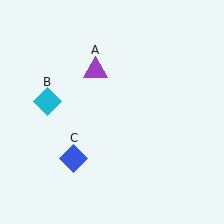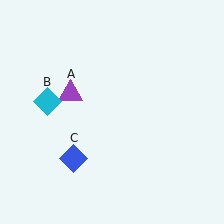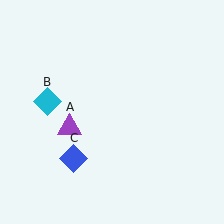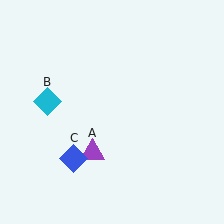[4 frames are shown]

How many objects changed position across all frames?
1 object changed position: purple triangle (object A).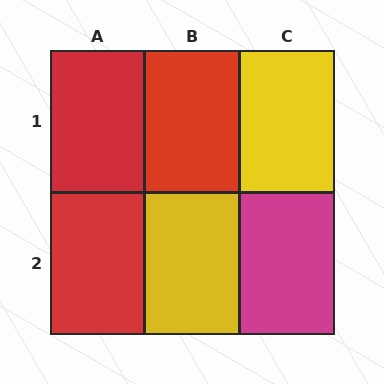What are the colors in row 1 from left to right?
Red, red, yellow.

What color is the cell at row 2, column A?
Red.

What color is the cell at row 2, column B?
Yellow.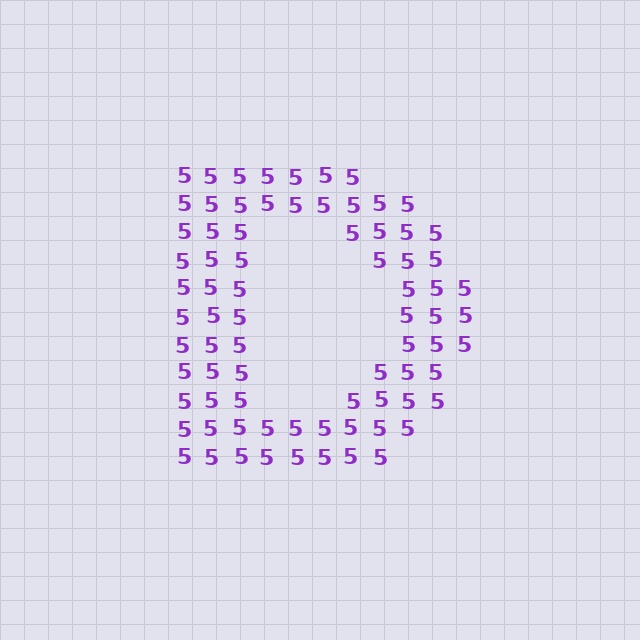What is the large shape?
The large shape is the letter D.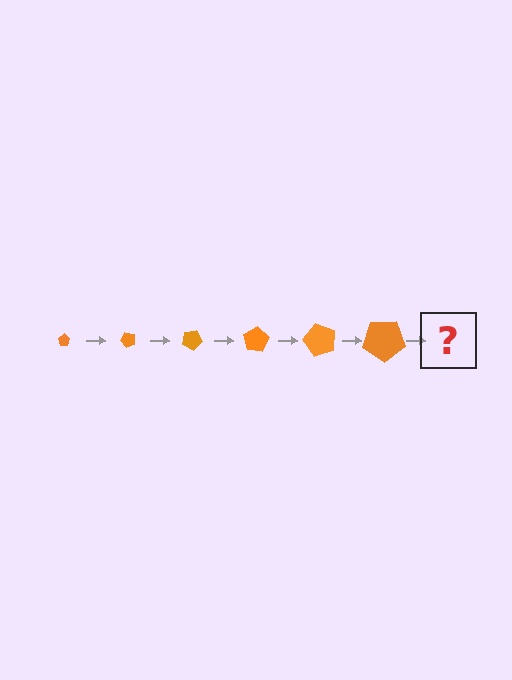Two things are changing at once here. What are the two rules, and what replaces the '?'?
The two rules are that the pentagon grows larger each step and it rotates 50 degrees each step. The '?' should be a pentagon, larger than the previous one and rotated 300 degrees from the start.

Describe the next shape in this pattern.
It should be a pentagon, larger than the previous one and rotated 300 degrees from the start.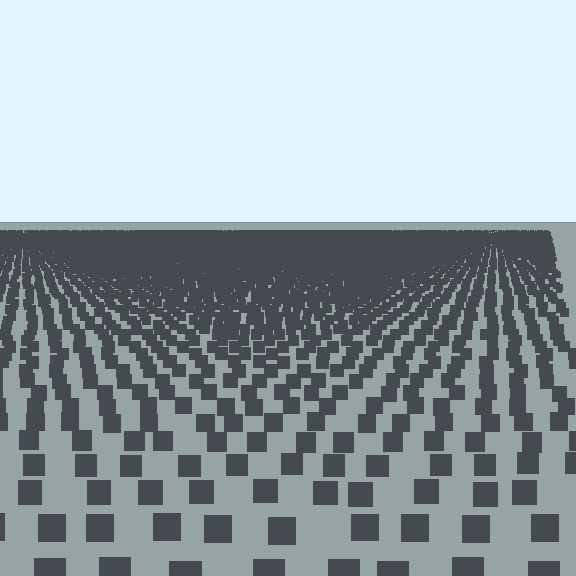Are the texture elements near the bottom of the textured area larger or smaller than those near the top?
Larger. Near the bottom, elements are closer to the viewer and appear at a bigger on-screen size.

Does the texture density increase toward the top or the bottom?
Density increases toward the top.